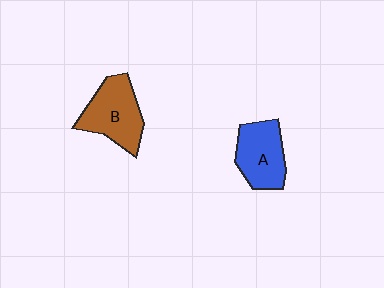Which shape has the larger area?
Shape B (brown).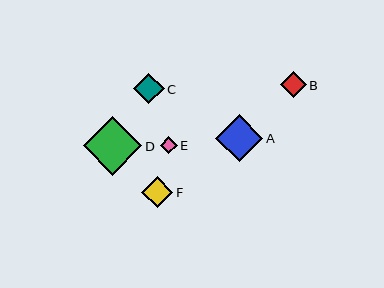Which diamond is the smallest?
Diamond E is the smallest with a size of approximately 17 pixels.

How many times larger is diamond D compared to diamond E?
Diamond D is approximately 3.4 times the size of diamond E.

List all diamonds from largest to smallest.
From largest to smallest: D, A, F, C, B, E.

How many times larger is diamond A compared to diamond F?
Diamond A is approximately 1.5 times the size of diamond F.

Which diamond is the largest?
Diamond D is the largest with a size of approximately 58 pixels.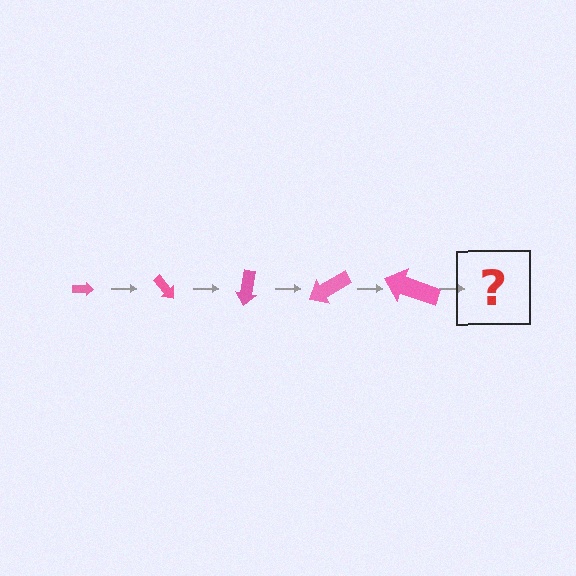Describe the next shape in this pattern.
It should be an arrow, larger than the previous one and rotated 250 degrees from the start.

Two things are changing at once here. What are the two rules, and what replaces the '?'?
The two rules are that the arrow grows larger each step and it rotates 50 degrees each step. The '?' should be an arrow, larger than the previous one and rotated 250 degrees from the start.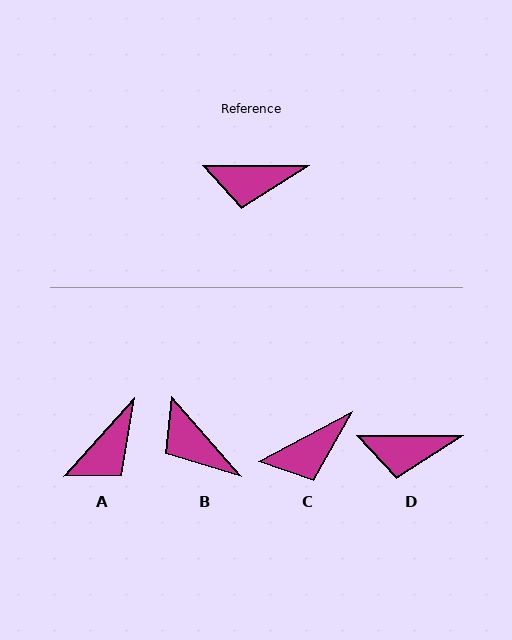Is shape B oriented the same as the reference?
No, it is off by about 49 degrees.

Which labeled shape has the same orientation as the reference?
D.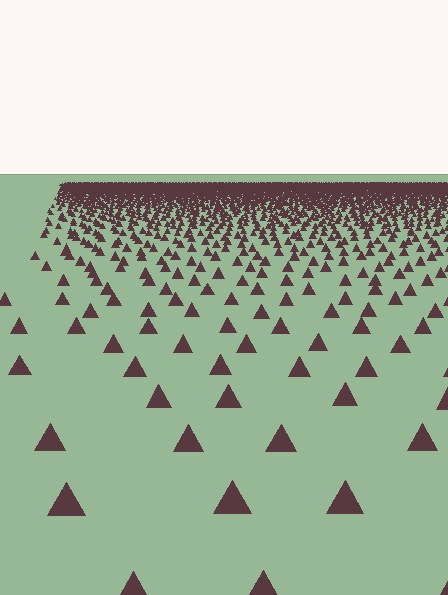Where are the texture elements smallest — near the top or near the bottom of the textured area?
Near the top.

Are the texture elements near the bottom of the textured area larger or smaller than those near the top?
Larger. Near the bottom, elements are closer to the viewer and appear at a bigger on-screen size.